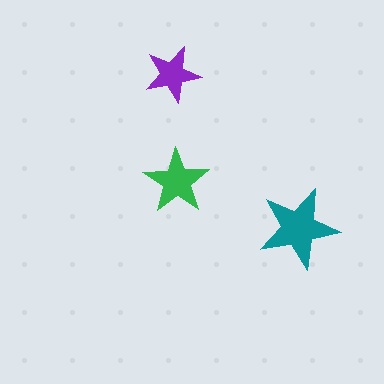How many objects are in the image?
There are 3 objects in the image.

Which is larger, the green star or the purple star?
The green one.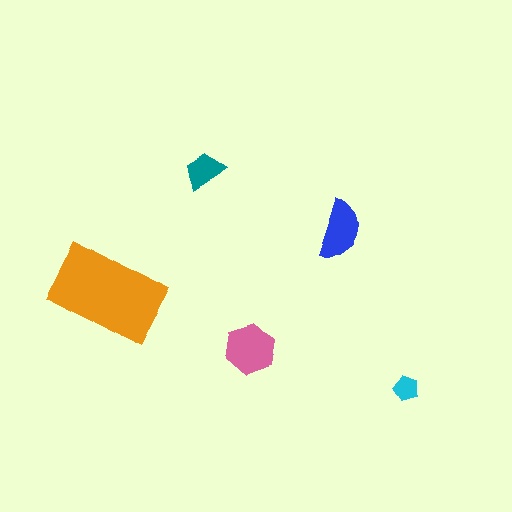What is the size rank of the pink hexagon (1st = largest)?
2nd.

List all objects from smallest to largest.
The cyan pentagon, the teal trapezoid, the blue semicircle, the pink hexagon, the orange rectangle.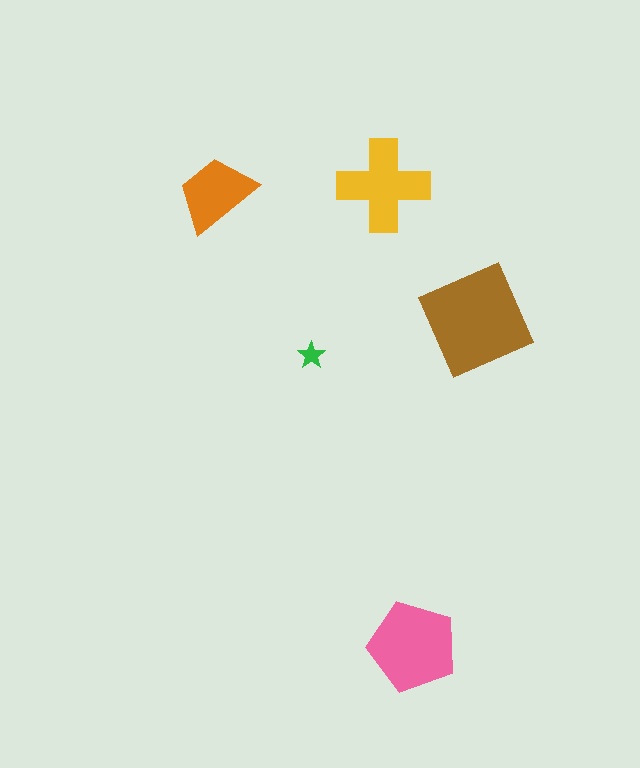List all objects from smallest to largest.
The green star, the orange trapezoid, the yellow cross, the pink pentagon, the brown diamond.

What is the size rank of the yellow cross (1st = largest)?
3rd.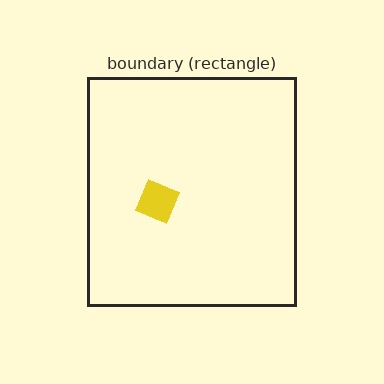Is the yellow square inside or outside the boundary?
Inside.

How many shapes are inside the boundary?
1 inside, 0 outside.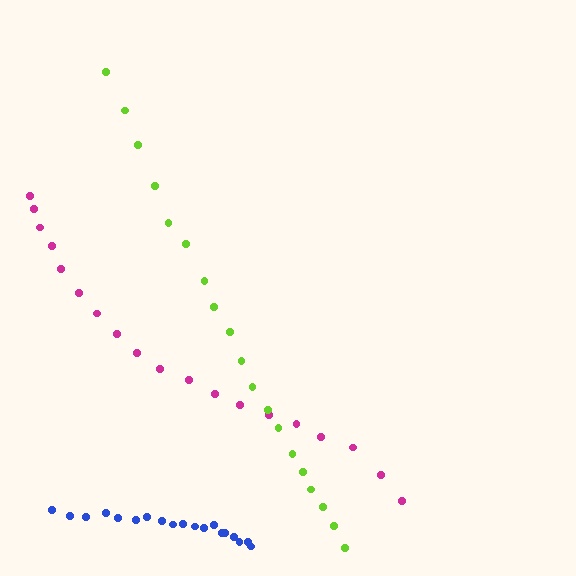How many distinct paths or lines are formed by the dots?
There are 3 distinct paths.